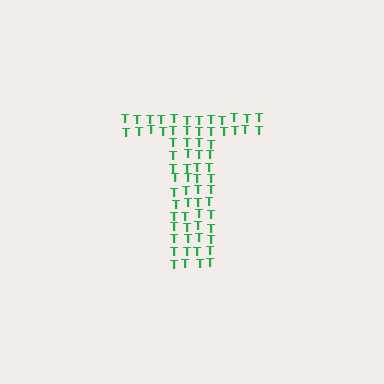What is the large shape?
The large shape is the letter T.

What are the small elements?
The small elements are letter T's.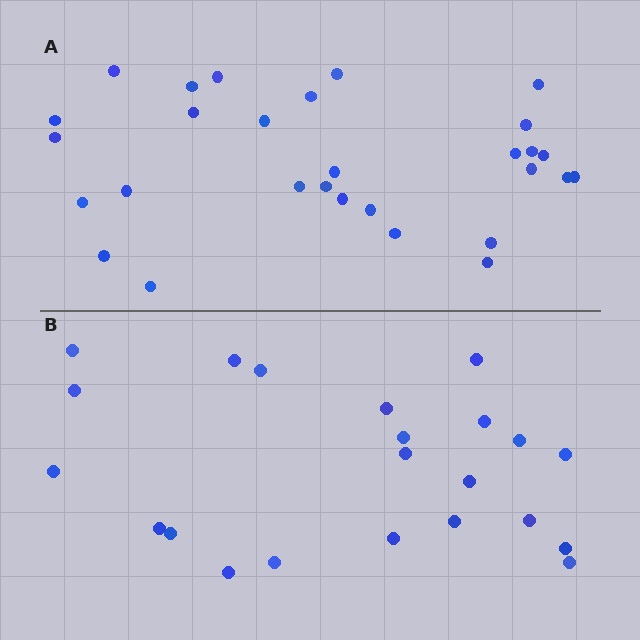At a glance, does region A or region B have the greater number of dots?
Region A (the top region) has more dots.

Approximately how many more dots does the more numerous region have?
Region A has roughly 8 or so more dots than region B.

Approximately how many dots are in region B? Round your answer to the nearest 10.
About 20 dots. (The exact count is 22, which rounds to 20.)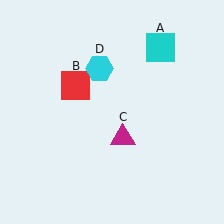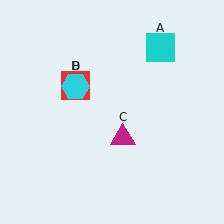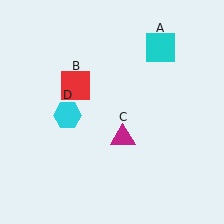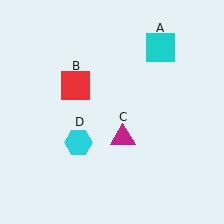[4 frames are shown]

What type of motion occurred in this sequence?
The cyan hexagon (object D) rotated counterclockwise around the center of the scene.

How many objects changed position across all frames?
1 object changed position: cyan hexagon (object D).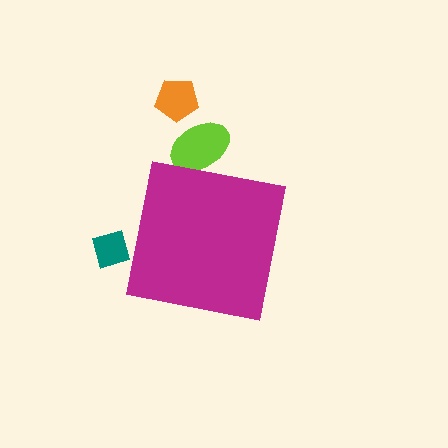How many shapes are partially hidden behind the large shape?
2 shapes are partially hidden.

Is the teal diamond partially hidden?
Yes, the teal diamond is partially hidden behind the magenta square.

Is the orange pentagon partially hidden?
No, the orange pentagon is fully visible.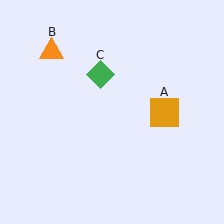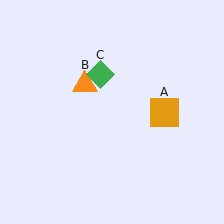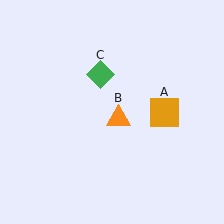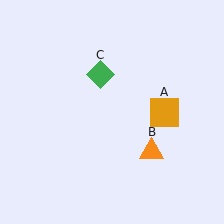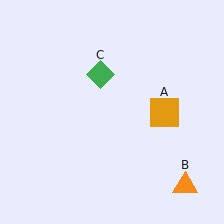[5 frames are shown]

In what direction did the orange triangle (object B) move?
The orange triangle (object B) moved down and to the right.